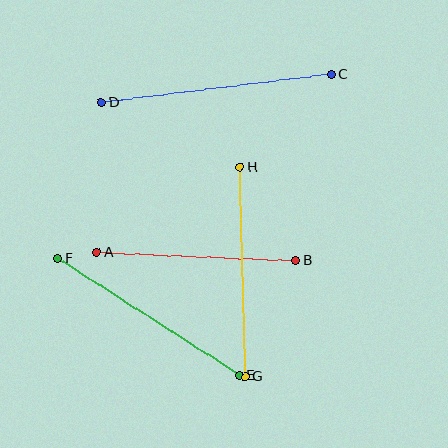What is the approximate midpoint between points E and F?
The midpoint is at approximately (149, 317) pixels.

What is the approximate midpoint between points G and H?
The midpoint is at approximately (243, 272) pixels.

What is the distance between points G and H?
The distance is approximately 209 pixels.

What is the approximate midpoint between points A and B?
The midpoint is at approximately (196, 256) pixels.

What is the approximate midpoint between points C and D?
The midpoint is at approximately (216, 88) pixels.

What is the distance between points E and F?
The distance is approximately 216 pixels.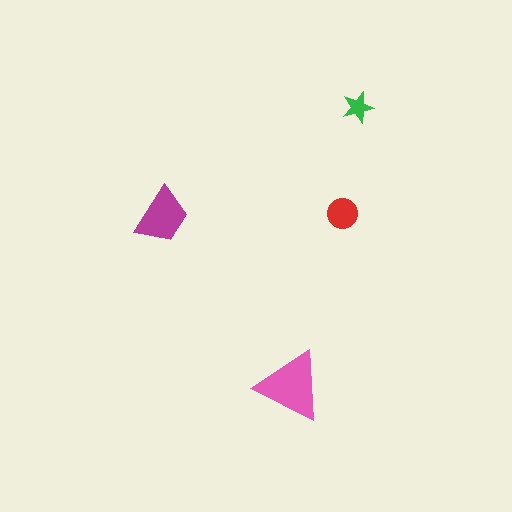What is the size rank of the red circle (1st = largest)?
3rd.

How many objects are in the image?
There are 4 objects in the image.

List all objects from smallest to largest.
The green star, the red circle, the magenta trapezoid, the pink triangle.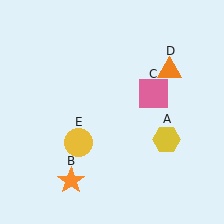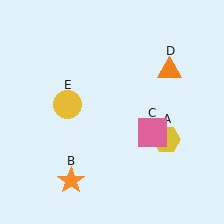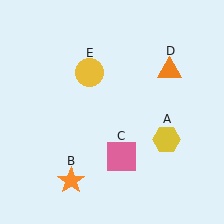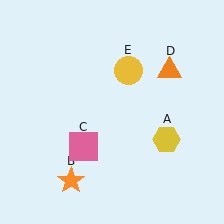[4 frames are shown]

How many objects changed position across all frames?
2 objects changed position: pink square (object C), yellow circle (object E).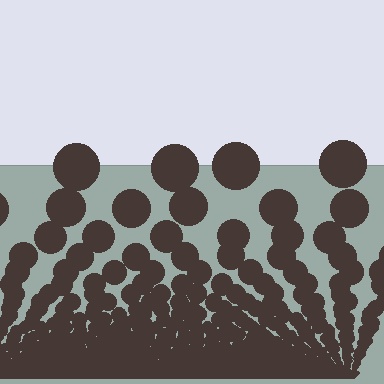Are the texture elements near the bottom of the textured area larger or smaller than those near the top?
Smaller. The gradient is inverted — elements near the bottom are smaller and denser.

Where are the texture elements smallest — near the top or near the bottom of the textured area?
Near the bottom.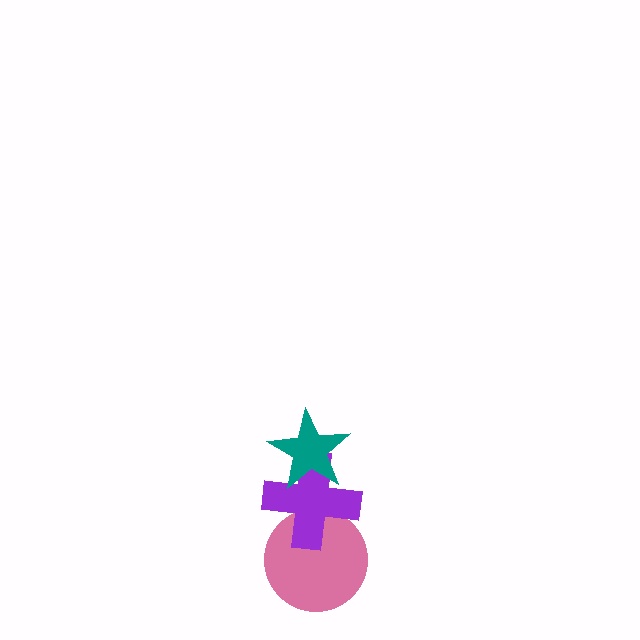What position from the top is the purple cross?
The purple cross is 2nd from the top.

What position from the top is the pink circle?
The pink circle is 3rd from the top.